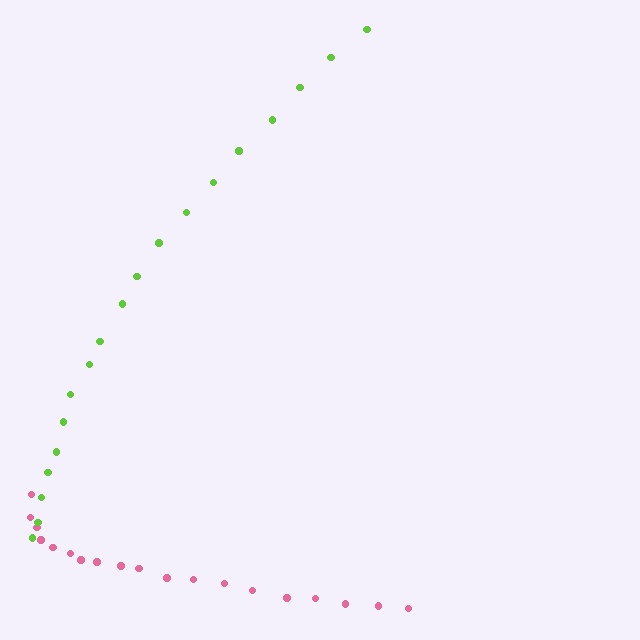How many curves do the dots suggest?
There are 2 distinct paths.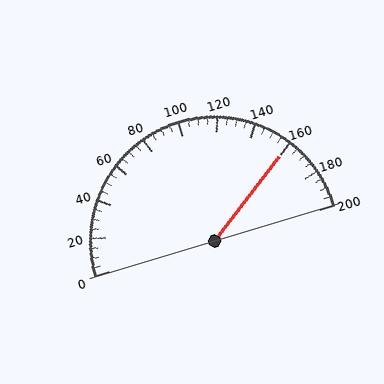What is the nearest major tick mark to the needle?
The nearest major tick mark is 160.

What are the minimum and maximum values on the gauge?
The gauge ranges from 0 to 200.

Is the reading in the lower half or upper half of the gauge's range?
The reading is in the upper half of the range (0 to 200).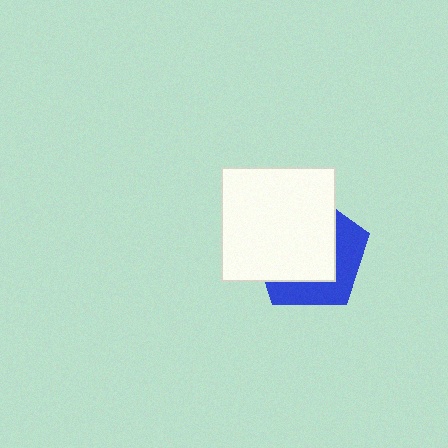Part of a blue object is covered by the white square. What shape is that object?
It is a pentagon.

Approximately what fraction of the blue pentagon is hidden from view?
Roughly 62% of the blue pentagon is hidden behind the white square.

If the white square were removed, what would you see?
You would see the complete blue pentagon.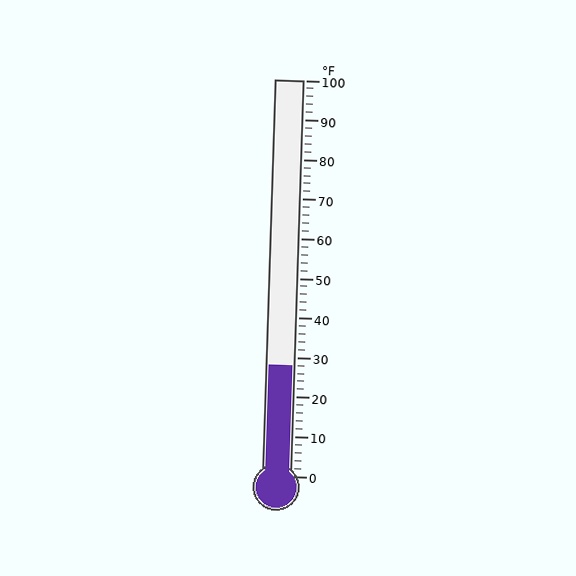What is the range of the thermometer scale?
The thermometer scale ranges from 0°F to 100°F.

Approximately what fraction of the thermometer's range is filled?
The thermometer is filled to approximately 30% of its range.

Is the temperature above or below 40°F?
The temperature is below 40°F.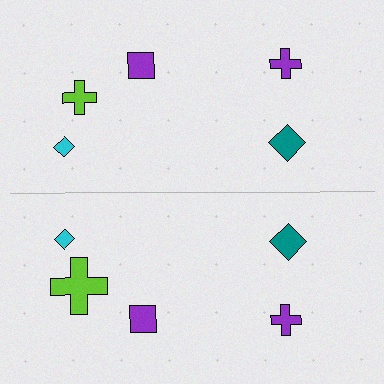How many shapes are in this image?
There are 10 shapes in this image.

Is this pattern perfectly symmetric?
No, the pattern is not perfectly symmetric. The lime cross on the bottom side has a different size than its mirror counterpart.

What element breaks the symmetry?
The lime cross on the bottom side has a different size than its mirror counterpart.